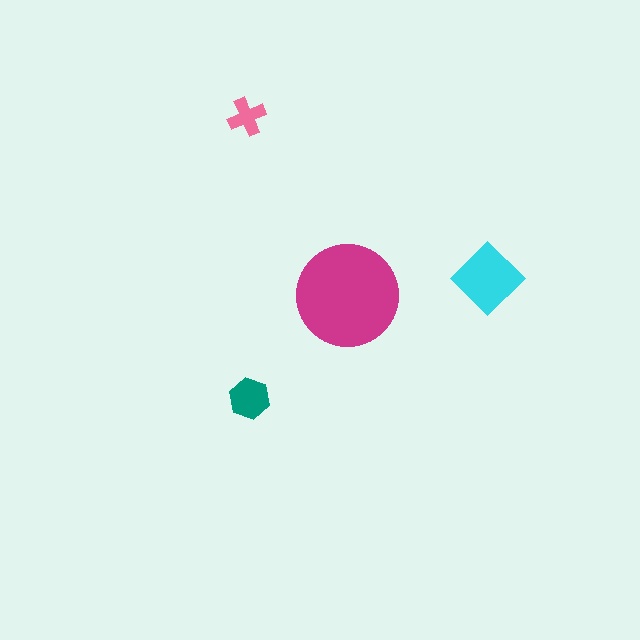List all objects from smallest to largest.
The pink cross, the teal hexagon, the cyan diamond, the magenta circle.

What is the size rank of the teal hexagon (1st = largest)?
3rd.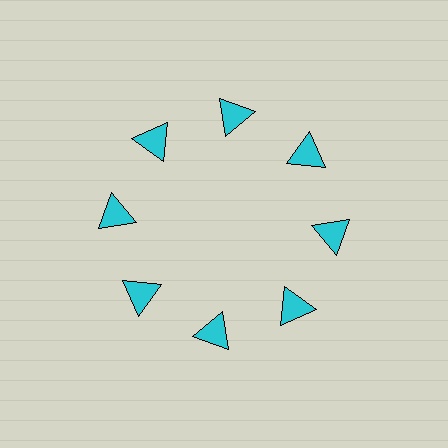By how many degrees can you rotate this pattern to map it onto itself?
The pattern maps onto itself every 45 degrees of rotation.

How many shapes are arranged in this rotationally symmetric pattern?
There are 8 shapes, arranged in 8 groups of 1.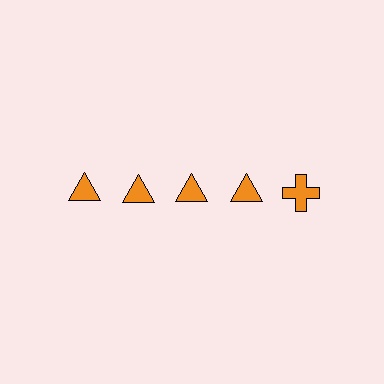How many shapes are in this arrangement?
There are 5 shapes arranged in a grid pattern.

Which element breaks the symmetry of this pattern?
The orange cross in the top row, rightmost column breaks the symmetry. All other shapes are orange triangles.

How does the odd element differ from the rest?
It has a different shape: cross instead of triangle.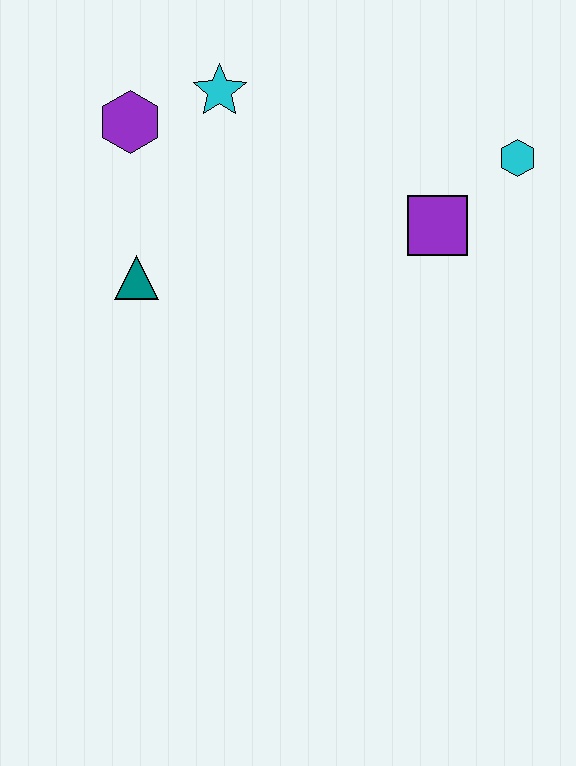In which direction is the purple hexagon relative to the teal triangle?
The purple hexagon is above the teal triangle.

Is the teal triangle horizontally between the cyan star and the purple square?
No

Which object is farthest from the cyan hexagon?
The teal triangle is farthest from the cyan hexagon.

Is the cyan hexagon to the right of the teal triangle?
Yes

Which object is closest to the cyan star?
The purple hexagon is closest to the cyan star.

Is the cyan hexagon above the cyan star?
No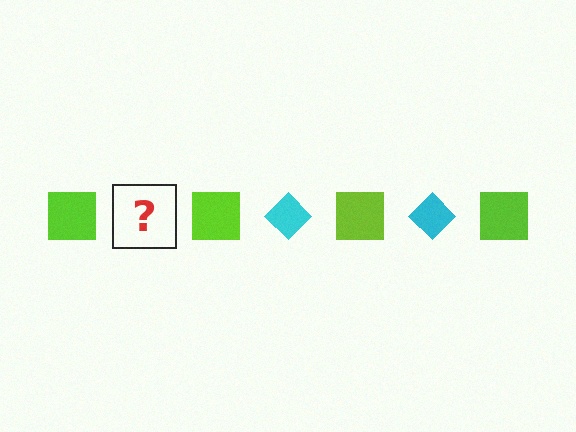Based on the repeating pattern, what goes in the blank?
The blank should be a cyan diamond.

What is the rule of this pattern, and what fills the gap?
The rule is that the pattern alternates between lime square and cyan diamond. The gap should be filled with a cyan diamond.